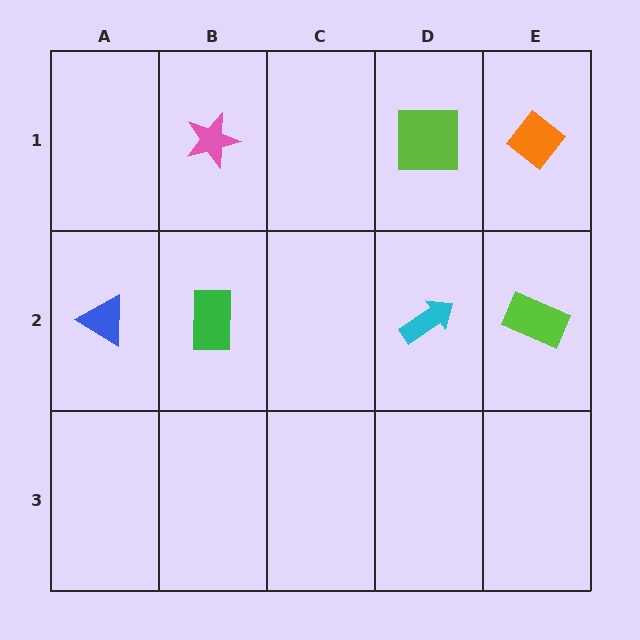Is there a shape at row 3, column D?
No, that cell is empty.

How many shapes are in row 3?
0 shapes.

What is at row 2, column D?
A cyan arrow.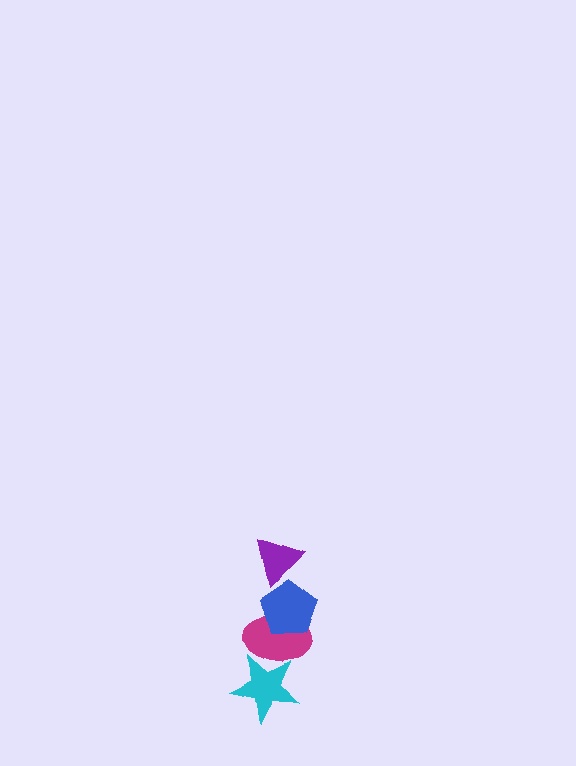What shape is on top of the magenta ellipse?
The blue pentagon is on top of the magenta ellipse.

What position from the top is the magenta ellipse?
The magenta ellipse is 3rd from the top.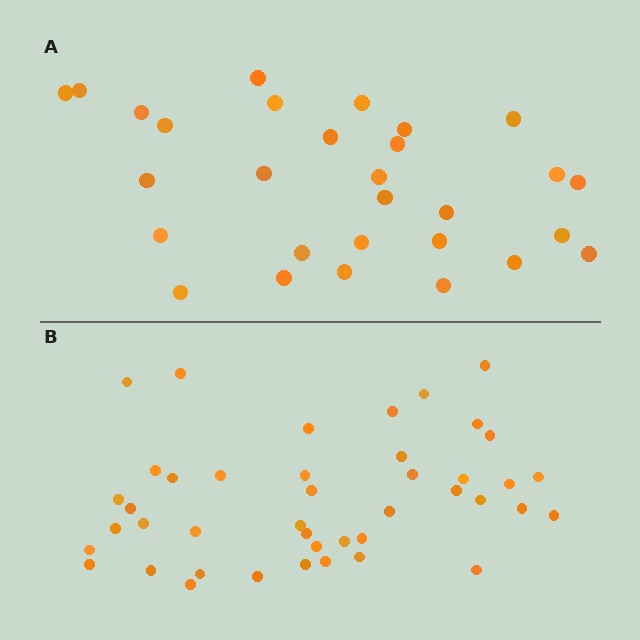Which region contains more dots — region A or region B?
Region B (the bottom region) has more dots.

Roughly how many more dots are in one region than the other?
Region B has approximately 15 more dots than region A.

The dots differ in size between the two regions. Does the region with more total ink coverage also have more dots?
No. Region A has more total ink coverage because its dots are larger, but region B actually contains more individual dots. Total area can be misleading — the number of items is what matters here.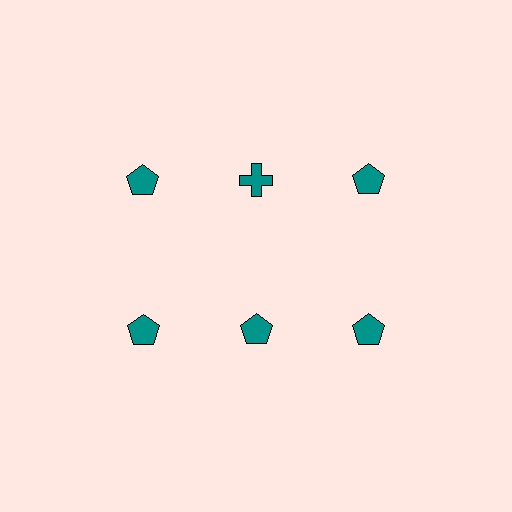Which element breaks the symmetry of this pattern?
The teal cross in the top row, second from left column breaks the symmetry. All other shapes are teal pentagons.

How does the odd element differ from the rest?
It has a different shape: cross instead of pentagon.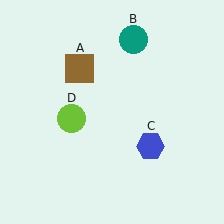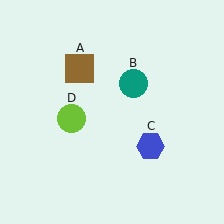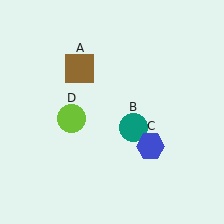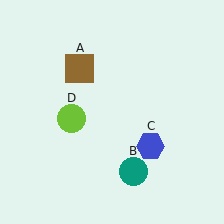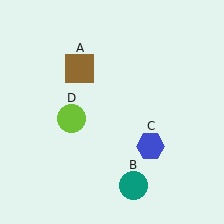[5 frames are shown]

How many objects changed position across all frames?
1 object changed position: teal circle (object B).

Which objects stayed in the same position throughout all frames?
Brown square (object A) and blue hexagon (object C) and lime circle (object D) remained stationary.